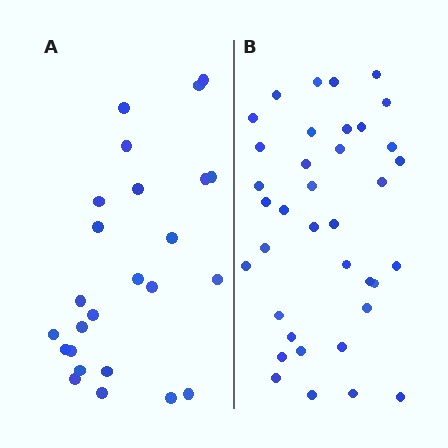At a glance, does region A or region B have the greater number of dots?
Region B (the right region) has more dots.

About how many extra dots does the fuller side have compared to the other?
Region B has roughly 12 or so more dots than region A.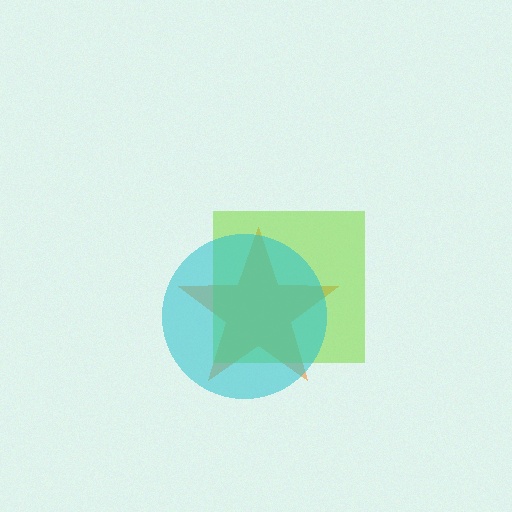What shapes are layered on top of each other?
The layered shapes are: an orange star, a lime square, a cyan circle.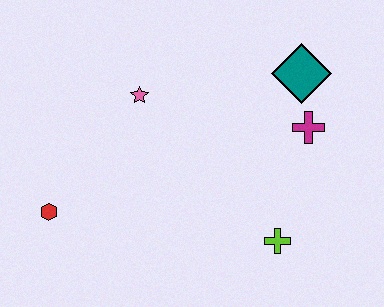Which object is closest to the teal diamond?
The magenta cross is closest to the teal diamond.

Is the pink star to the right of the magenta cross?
No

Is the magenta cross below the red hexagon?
No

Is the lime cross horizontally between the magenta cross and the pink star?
Yes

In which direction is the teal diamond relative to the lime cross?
The teal diamond is above the lime cross.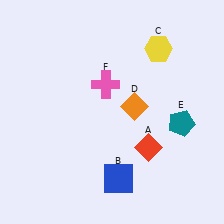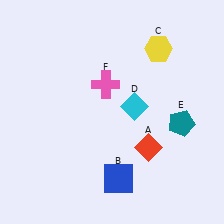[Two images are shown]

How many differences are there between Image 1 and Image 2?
There is 1 difference between the two images.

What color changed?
The diamond (D) changed from orange in Image 1 to cyan in Image 2.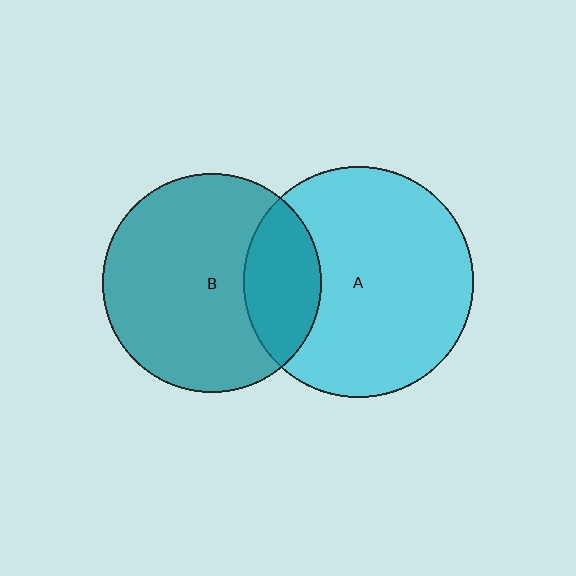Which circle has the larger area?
Circle A (cyan).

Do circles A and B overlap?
Yes.